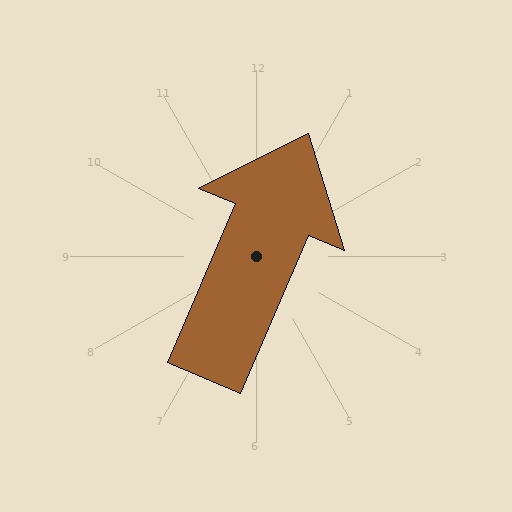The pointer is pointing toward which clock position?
Roughly 1 o'clock.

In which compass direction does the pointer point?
Northeast.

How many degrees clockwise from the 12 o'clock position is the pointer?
Approximately 23 degrees.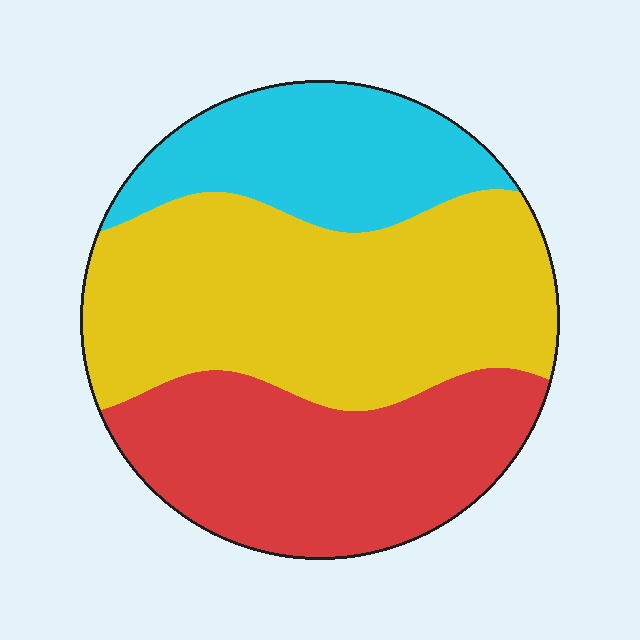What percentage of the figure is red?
Red takes up about one third (1/3) of the figure.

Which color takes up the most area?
Yellow, at roughly 45%.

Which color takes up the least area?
Cyan, at roughly 20%.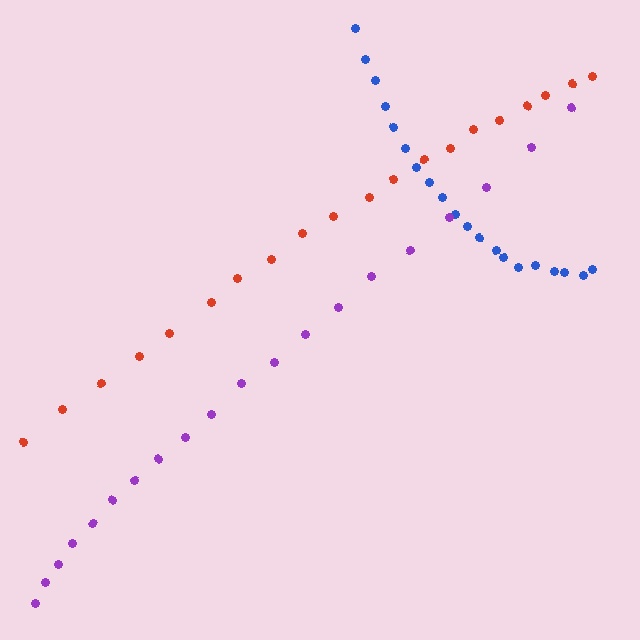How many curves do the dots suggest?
There are 3 distinct paths.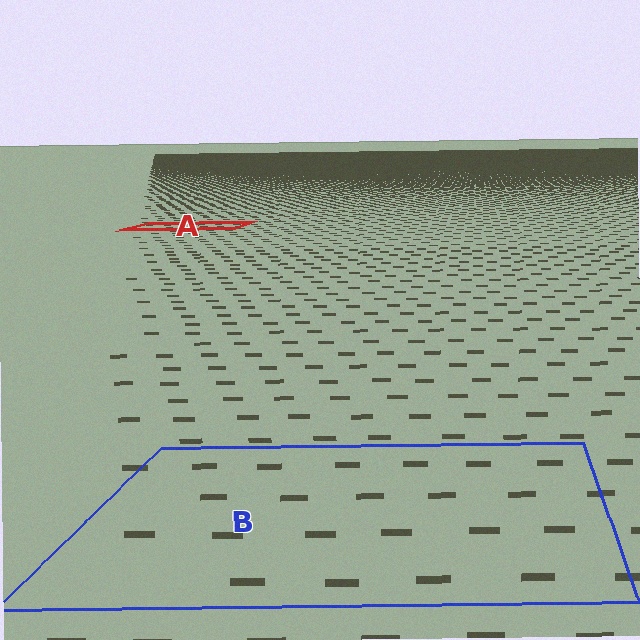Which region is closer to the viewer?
Region B is closer. The texture elements there are larger and more spread out.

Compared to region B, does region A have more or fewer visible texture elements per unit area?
Region A has more texture elements per unit area — they are packed more densely because it is farther away.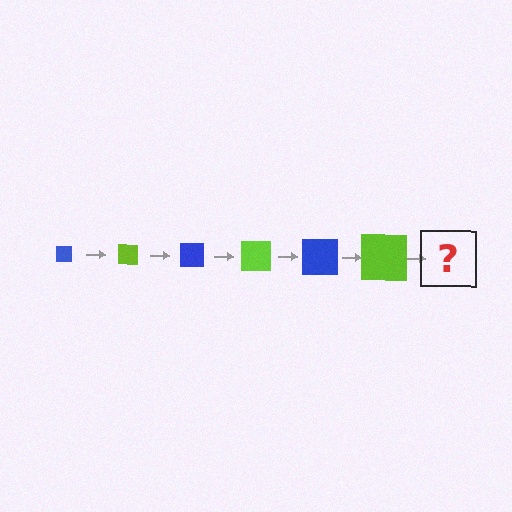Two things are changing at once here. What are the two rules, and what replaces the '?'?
The two rules are that the square grows larger each step and the color cycles through blue and lime. The '?' should be a blue square, larger than the previous one.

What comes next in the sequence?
The next element should be a blue square, larger than the previous one.